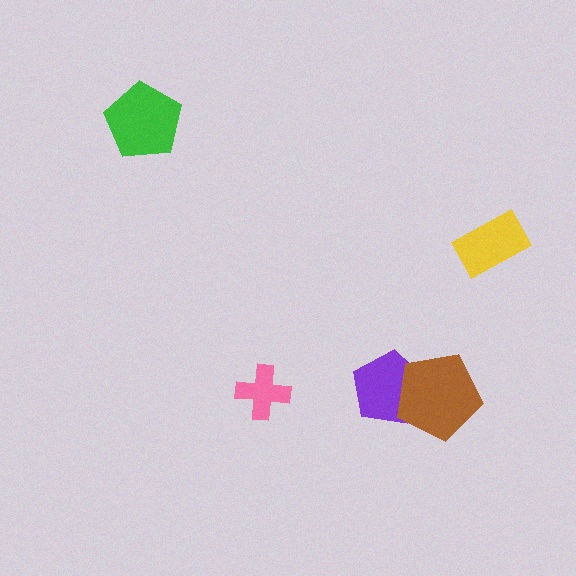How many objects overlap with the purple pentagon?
1 object overlaps with the purple pentagon.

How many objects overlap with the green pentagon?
0 objects overlap with the green pentagon.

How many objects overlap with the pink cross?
0 objects overlap with the pink cross.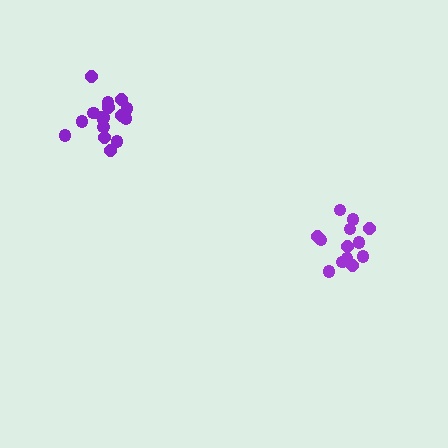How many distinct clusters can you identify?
There are 2 distinct clusters.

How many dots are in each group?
Group 1: 13 dots, Group 2: 17 dots (30 total).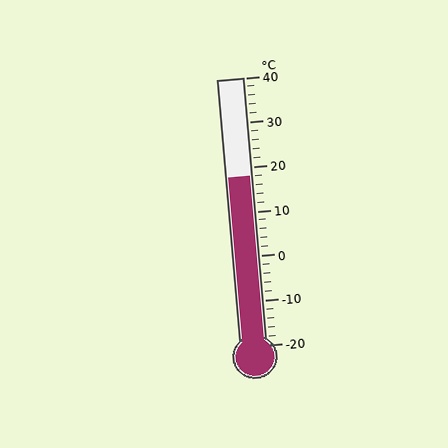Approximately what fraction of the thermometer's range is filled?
The thermometer is filled to approximately 65% of its range.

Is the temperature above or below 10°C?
The temperature is above 10°C.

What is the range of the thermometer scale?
The thermometer scale ranges from -20°C to 40°C.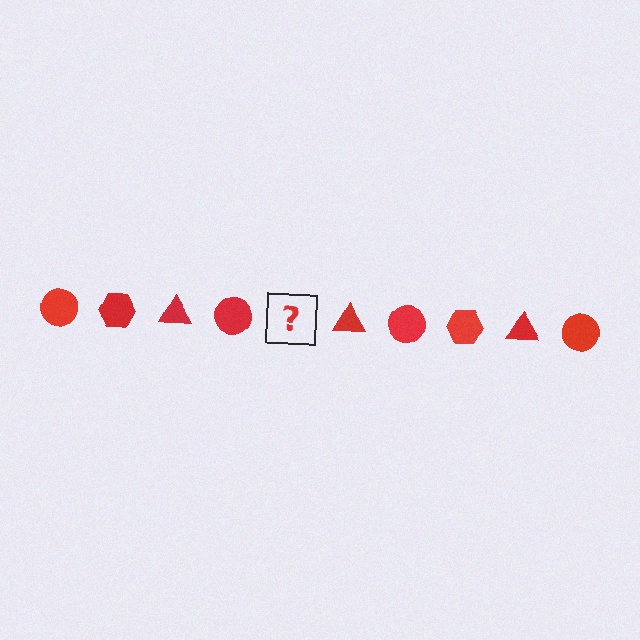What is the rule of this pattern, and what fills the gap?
The rule is that the pattern cycles through circle, hexagon, triangle shapes in red. The gap should be filled with a red hexagon.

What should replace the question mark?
The question mark should be replaced with a red hexagon.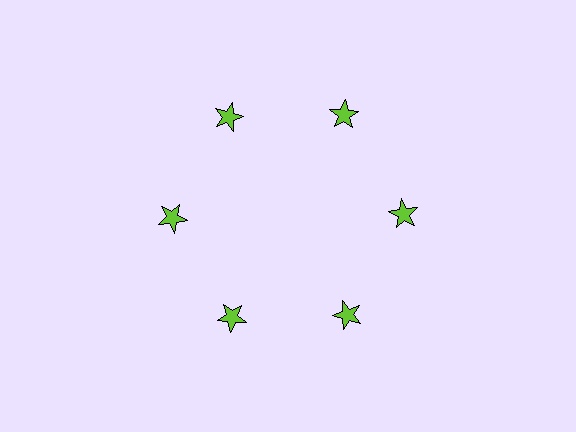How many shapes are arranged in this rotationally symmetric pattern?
There are 6 shapes, arranged in 6 groups of 1.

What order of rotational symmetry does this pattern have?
This pattern has 6-fold rotational symmetry.